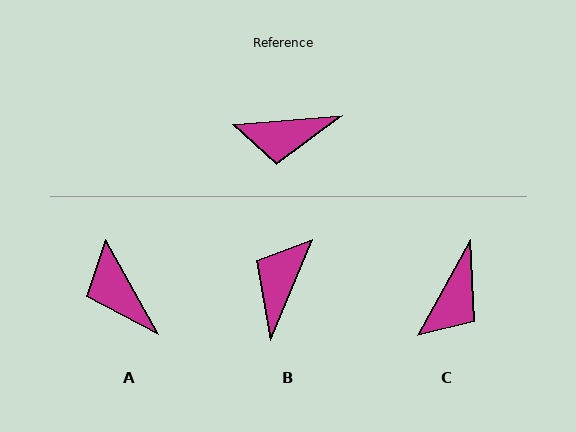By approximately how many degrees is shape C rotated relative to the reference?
Approximately 57 degrees counter-clockwise.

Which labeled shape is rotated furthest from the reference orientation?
B, about 117 degrees away.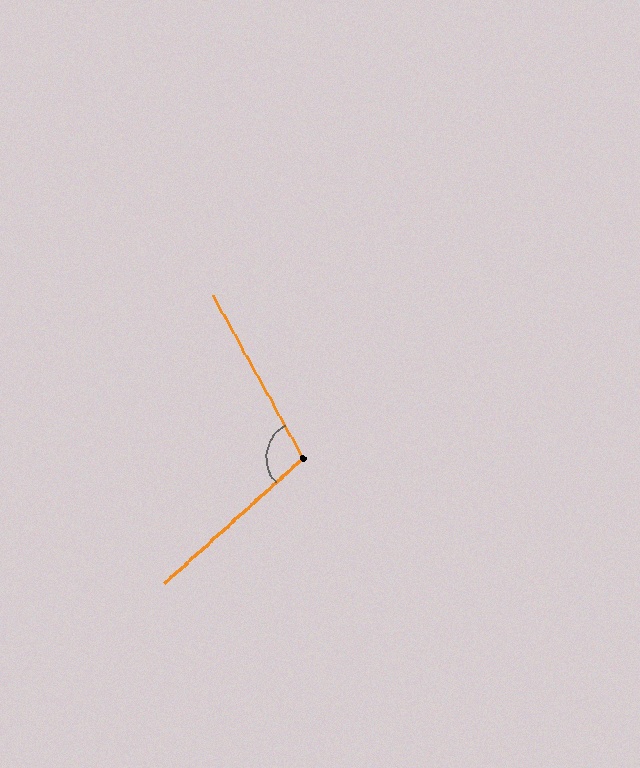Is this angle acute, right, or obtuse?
It is obtuse.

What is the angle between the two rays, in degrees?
Approximately 103 degrees.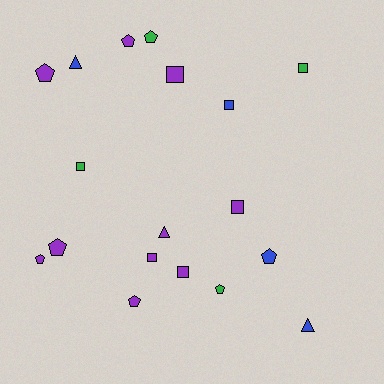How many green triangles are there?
There are no green triangles.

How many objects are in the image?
There are 18 objects.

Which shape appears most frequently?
Pentagon, with 8 objects.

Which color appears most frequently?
Purple, with 10 objects.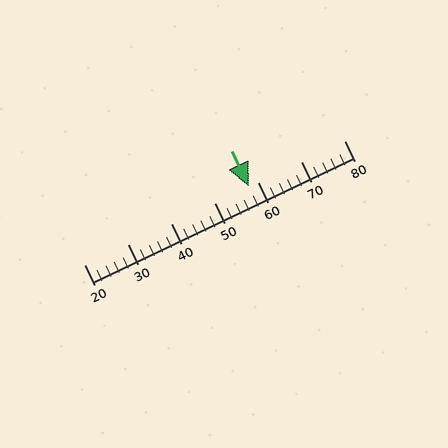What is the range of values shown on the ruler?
The ruler shows values from 20 to 80.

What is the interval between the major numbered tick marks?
The major tick marks are spaced 10 units apart.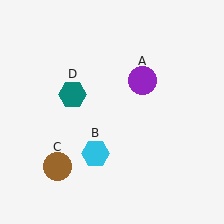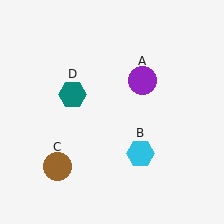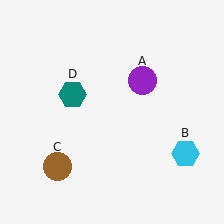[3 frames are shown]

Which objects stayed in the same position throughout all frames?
Purple circle (object A) and brown circle (object C) and teal hexagon (object D) remained stationary.